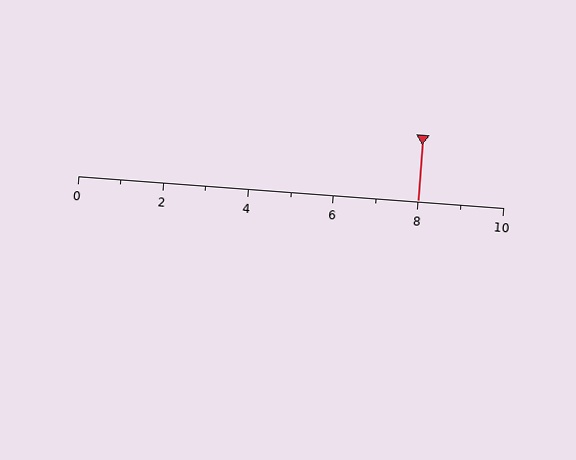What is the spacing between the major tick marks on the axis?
The major ticks are spaced 2 apart.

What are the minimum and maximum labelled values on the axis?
The axis runs from 0 to 10.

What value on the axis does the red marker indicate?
The marker indicates approximately 8.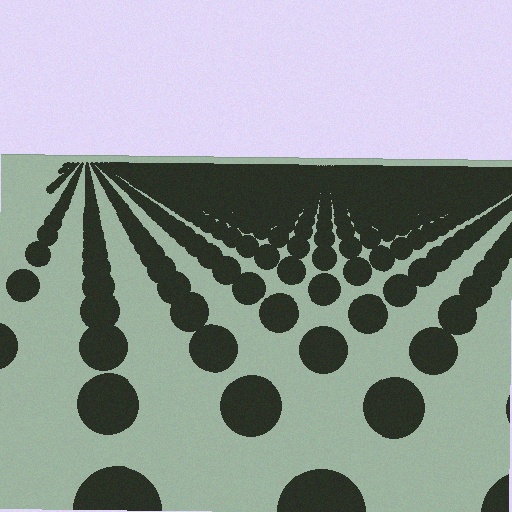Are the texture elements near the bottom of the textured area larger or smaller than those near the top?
Larger. Near the bottom, elements are closer to the viewer and appear at a bigger on-screen size.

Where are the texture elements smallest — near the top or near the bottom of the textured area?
Near the top.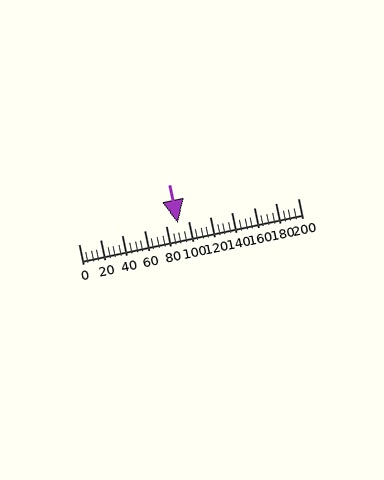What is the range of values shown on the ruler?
The ruler shows values from 0 to 200.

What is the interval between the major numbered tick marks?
The major tick marks are spaced 20 units apart.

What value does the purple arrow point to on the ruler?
The purple arrow points to approximately 91.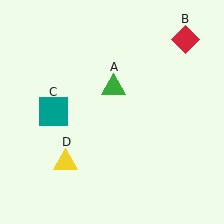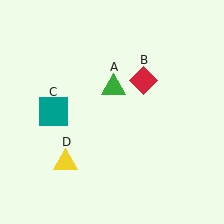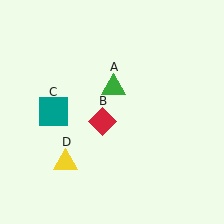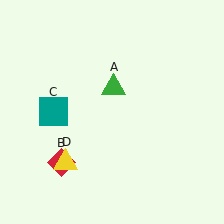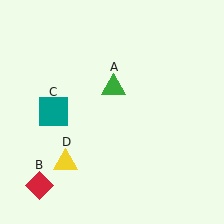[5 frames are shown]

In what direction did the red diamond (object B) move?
The red diamond (object B) moved down and to the left.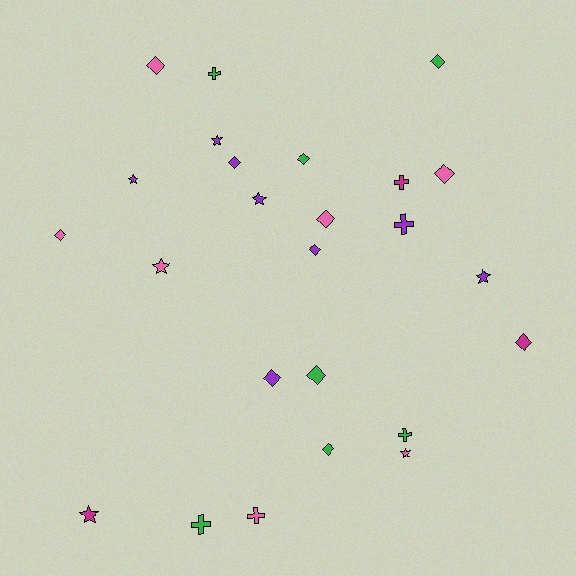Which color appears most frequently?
Purple, with 8 objects.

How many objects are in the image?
There are 25 objects.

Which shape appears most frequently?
Diamond, with 12 objects.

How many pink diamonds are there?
There are 4 pink diamonds.